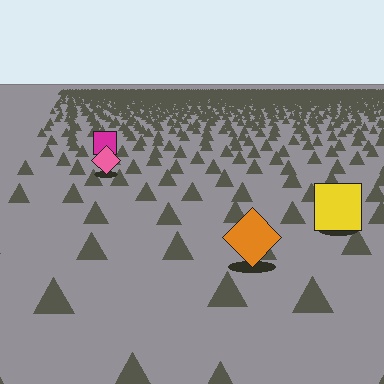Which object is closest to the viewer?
The orange diamond is closest. The texture marks near it are larger and more spread out.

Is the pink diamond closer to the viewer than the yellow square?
No. The yellow square is closer — you can tell from the texture gradient: the ground texture is coarser near it.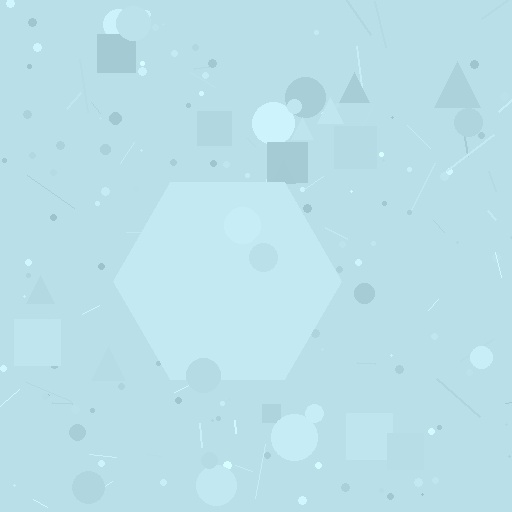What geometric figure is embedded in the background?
A hexagon is embedded in the background.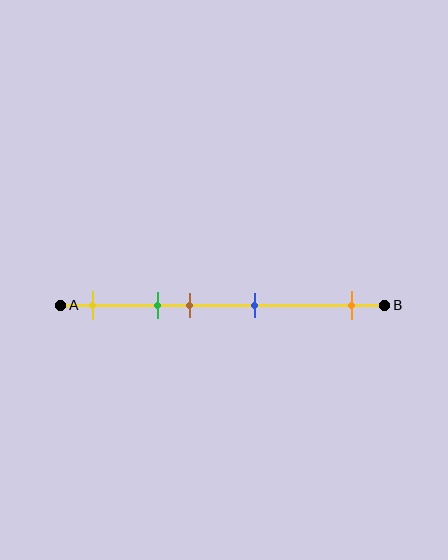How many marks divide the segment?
There are 5 marks dividing the segment.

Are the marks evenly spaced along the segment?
No, the marks are not evenly spaced.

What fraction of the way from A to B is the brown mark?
The brown mark is approximately 40% (0.4) of the way from A to B.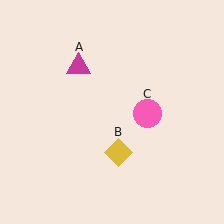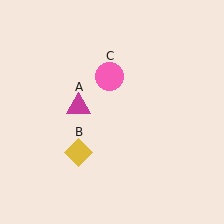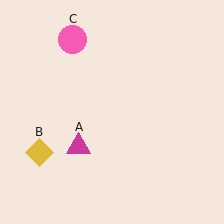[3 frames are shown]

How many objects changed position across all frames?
3 objects changed position: magenta triangle (object A), yellow diamond (object B), pink circle (object C).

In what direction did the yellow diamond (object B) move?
The yellow diamond (object B) moved left.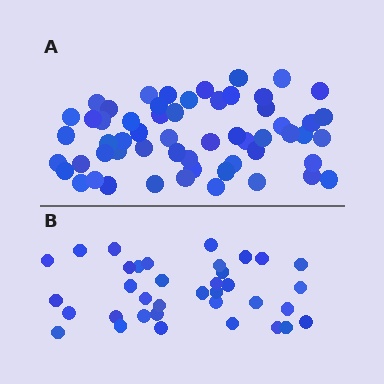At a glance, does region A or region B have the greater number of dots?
Region A (the top region) has more dots.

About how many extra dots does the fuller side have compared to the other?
Region A has approximately 20 more dots than region B.